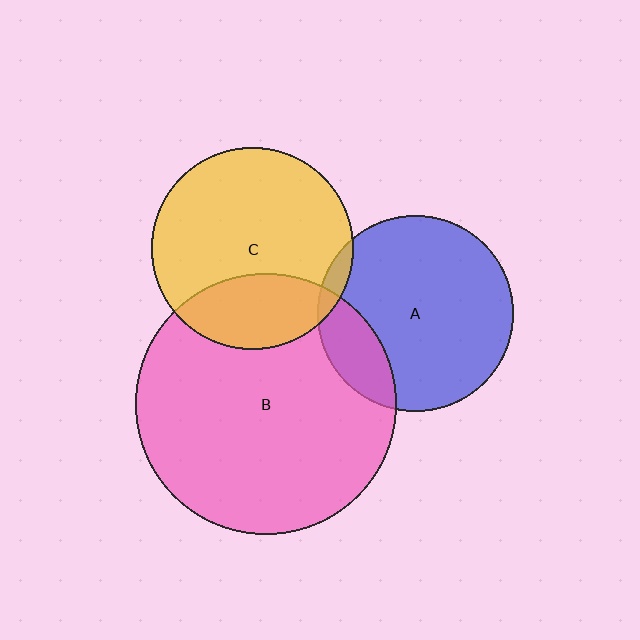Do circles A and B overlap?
Yes.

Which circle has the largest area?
Circle B (pink).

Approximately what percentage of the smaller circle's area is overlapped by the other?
Approximately 20%.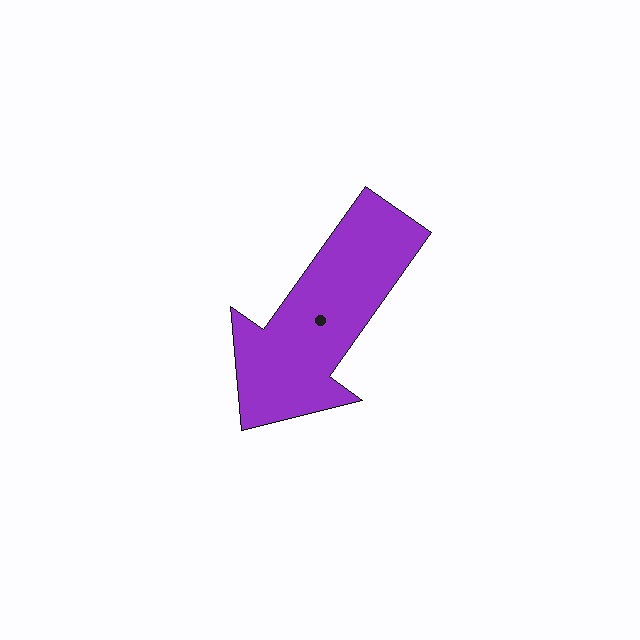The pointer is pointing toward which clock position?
Roughly 7 o'clock.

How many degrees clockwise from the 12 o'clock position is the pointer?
Approximately 215 degrees.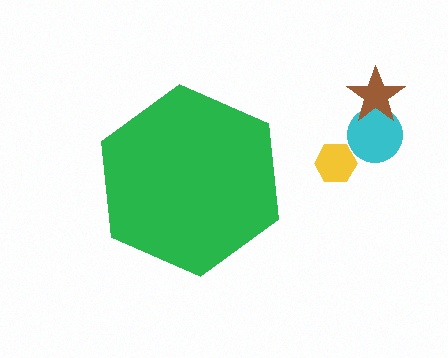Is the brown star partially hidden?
No, the brown star is fully visible.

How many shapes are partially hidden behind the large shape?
0 shapes are partially hidden.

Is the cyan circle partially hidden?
No, the cyan circle is fully visible.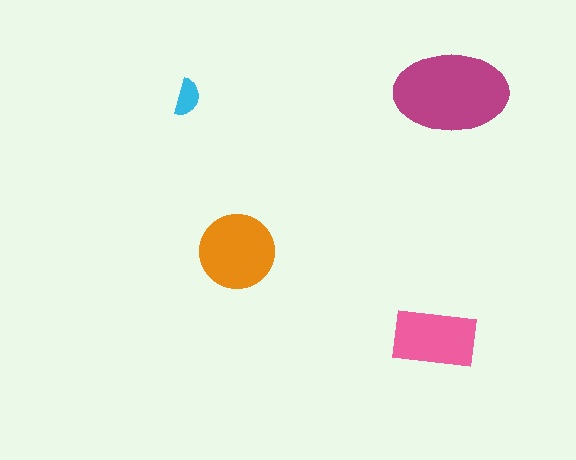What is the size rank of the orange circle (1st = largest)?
2nd.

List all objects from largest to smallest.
The magenta ellipse, the orange circle, the pink rectangle, the cyan semicircle.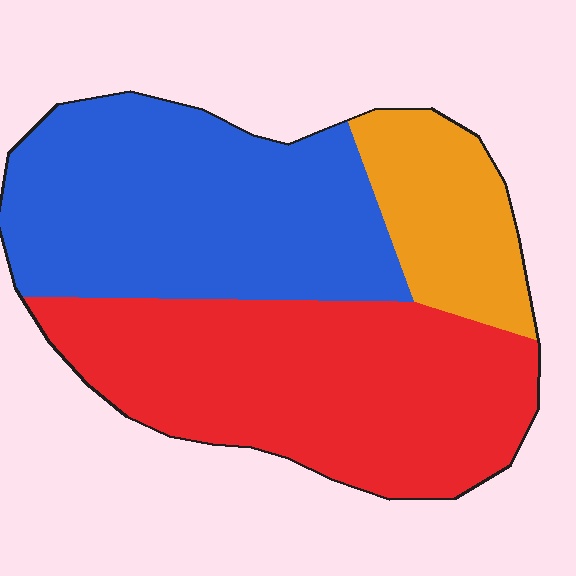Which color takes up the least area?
Orange, at roughly 15%.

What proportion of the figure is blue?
Blue takes up about two fifths (2/5) of the figure.